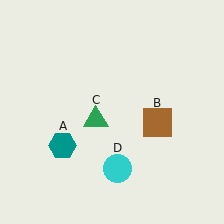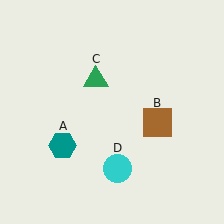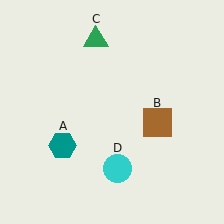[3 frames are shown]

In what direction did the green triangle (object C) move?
The green triangle (object C) moved up.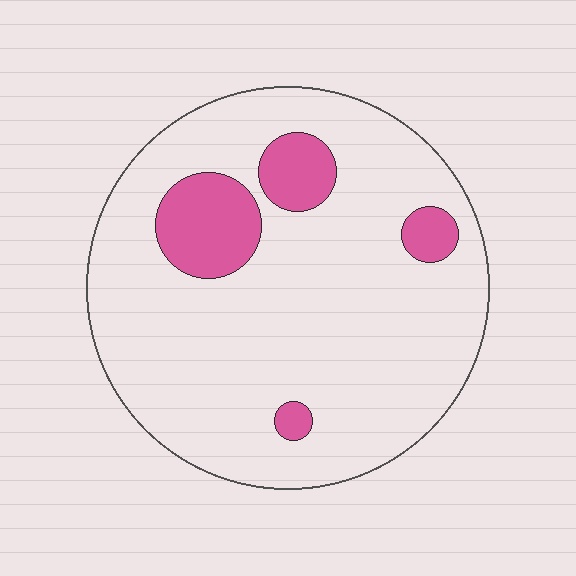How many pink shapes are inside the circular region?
4.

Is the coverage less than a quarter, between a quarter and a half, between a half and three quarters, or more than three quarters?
Less than a quarter.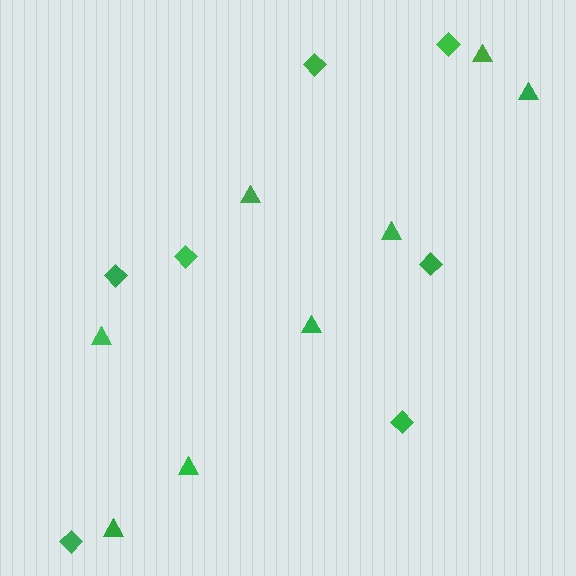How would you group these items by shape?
There are 2 groups: one group of diamonds (7) and one group of triangles (8).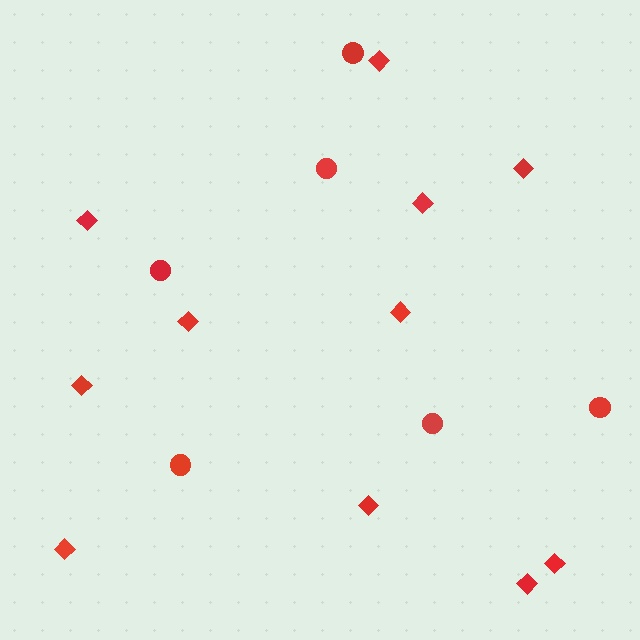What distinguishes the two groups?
There are 2 groups: one group of diamonds (11) and one group of circles (6).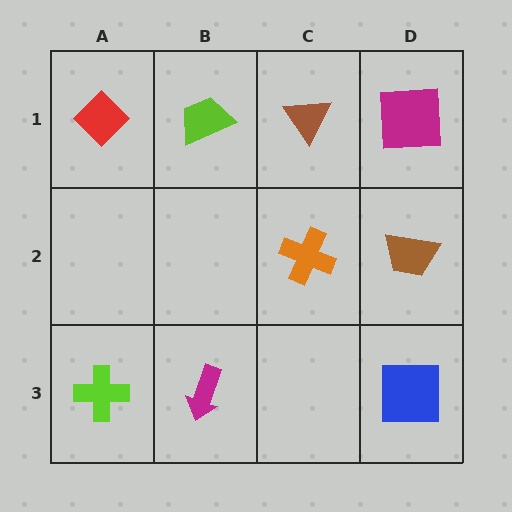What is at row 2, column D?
A brown trapezoid.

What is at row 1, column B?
A lime trapezoid.